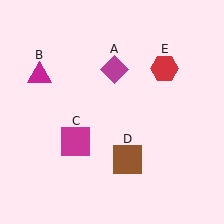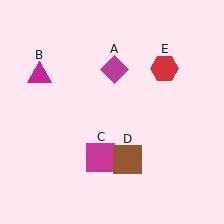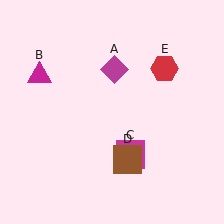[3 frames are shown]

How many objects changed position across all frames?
1 object changed position: magenta square (object C).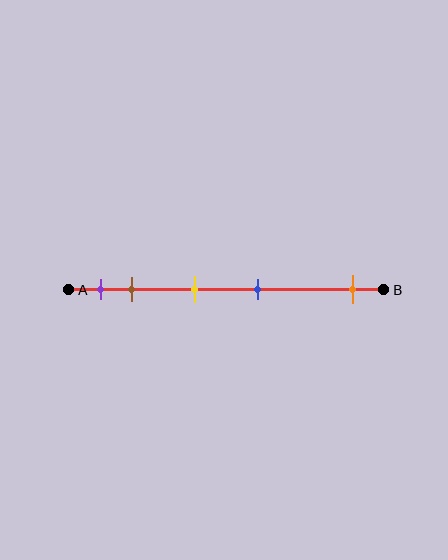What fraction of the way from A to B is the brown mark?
The brown mark is approximately 20% (0.2) of the way from A to B.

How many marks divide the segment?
There are 5 marks dividing the segment.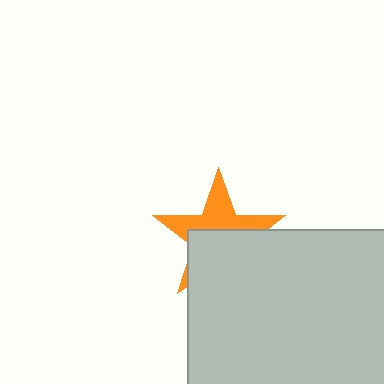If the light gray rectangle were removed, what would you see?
You would see the complete orange star.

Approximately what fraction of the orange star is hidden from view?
Roughly 53% of the orange star is hidden behind the light gray rectangle.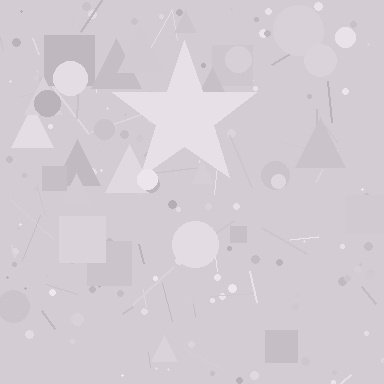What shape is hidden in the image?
A star is hidden in the image.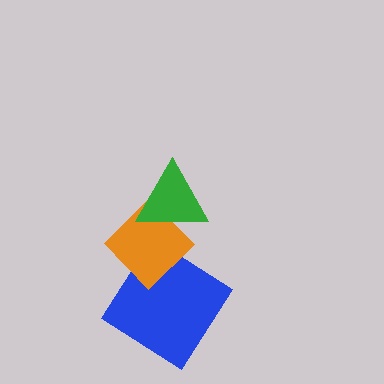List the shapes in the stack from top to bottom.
From top to bottom: the green triangle, the orange diamond, the blue diamond.